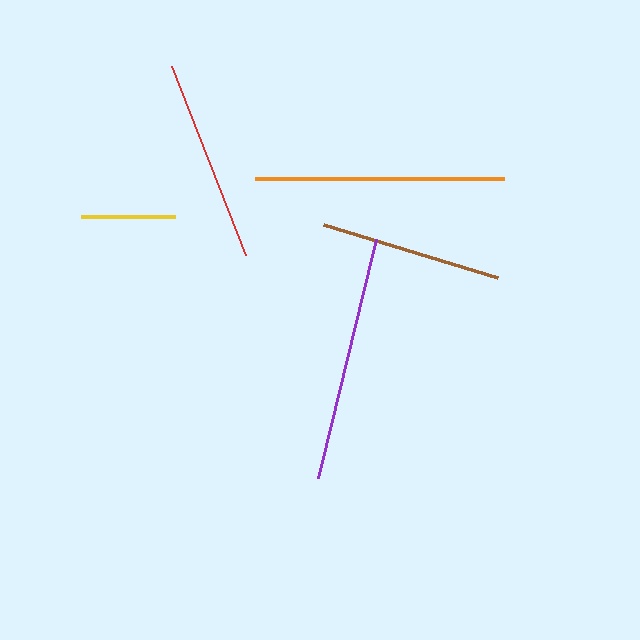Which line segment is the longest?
The orange line is the longest at approximately 249 pixels.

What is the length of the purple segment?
The purple segment is approximately 245 pixels long.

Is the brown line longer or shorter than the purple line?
The purple line is longer than the brown line.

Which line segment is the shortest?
The yellow line is the shortest at approximately 94 pixels.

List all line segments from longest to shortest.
From longest to shortest: orange, purple, red, brown, yellow.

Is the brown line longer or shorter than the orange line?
The orange line is longer than the brown line.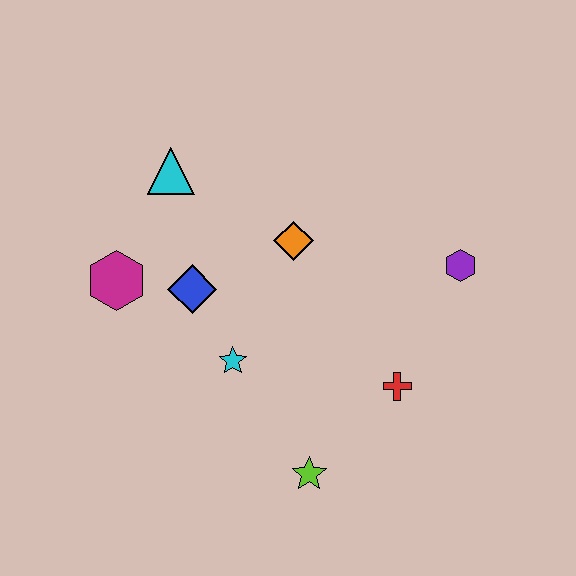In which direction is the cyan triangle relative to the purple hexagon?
The cyan triangle is to the left of the purple hexagon.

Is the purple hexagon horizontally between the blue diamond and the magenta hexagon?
No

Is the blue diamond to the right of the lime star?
No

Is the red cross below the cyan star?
Yes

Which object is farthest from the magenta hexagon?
The purple hexagon is farthest from the magenta hexagon.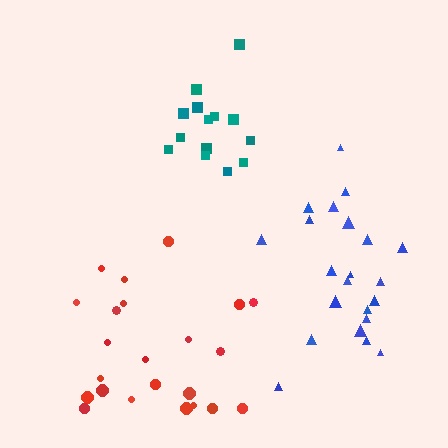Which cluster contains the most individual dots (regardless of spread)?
Red (23).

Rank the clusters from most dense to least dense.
teal, blue, red.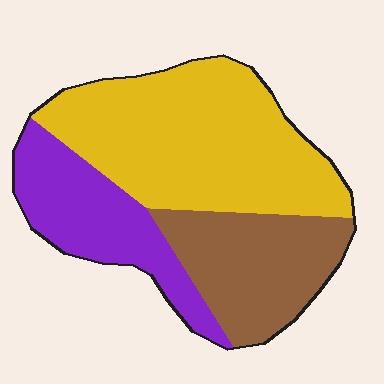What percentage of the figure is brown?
Brown covers roughly 25% of the figure.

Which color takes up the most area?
Yellow, at roughly 50%.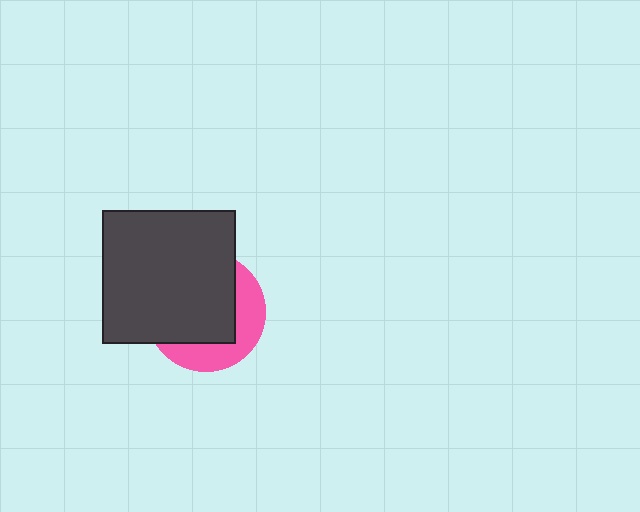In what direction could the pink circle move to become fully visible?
The pink circle could move toward the lower-right. That would shift it out from behind the dark gray square entirely.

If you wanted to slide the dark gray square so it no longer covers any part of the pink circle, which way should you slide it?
Slide it toward the upper-left — that is the most direct way to separate the two shapes.